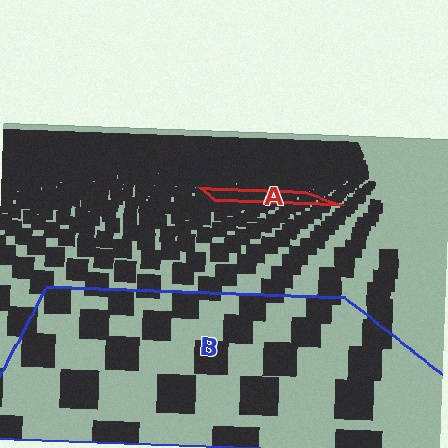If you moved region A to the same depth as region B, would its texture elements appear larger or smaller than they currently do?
They would appear larger. At a closer depth, the same texture elements are projected at a bigger on-screen size.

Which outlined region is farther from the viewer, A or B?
Region A is farther from the viewer — the texture elements inside it appear smaller and more densely packed.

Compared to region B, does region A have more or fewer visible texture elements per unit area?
Region A has more texture elements per unit area — they are packed more densely because it is farther away.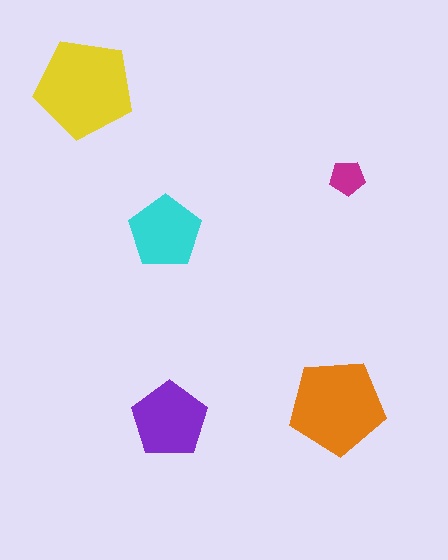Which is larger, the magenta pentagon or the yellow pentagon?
The yellow one.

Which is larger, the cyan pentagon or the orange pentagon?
The orange one.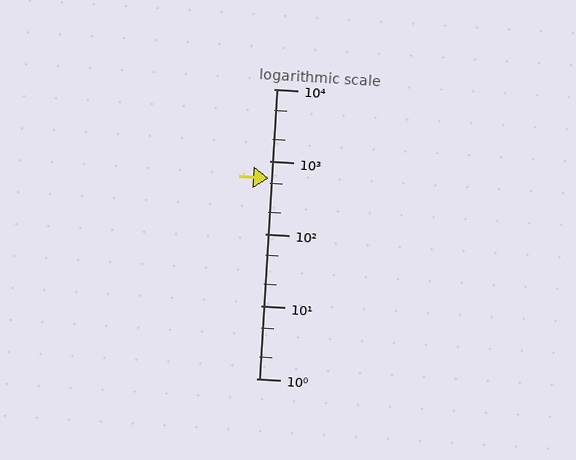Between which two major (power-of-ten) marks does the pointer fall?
The pointer is between 100 and 1000.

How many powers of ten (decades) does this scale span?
The scale spans 4 decades, from 1 to 10000.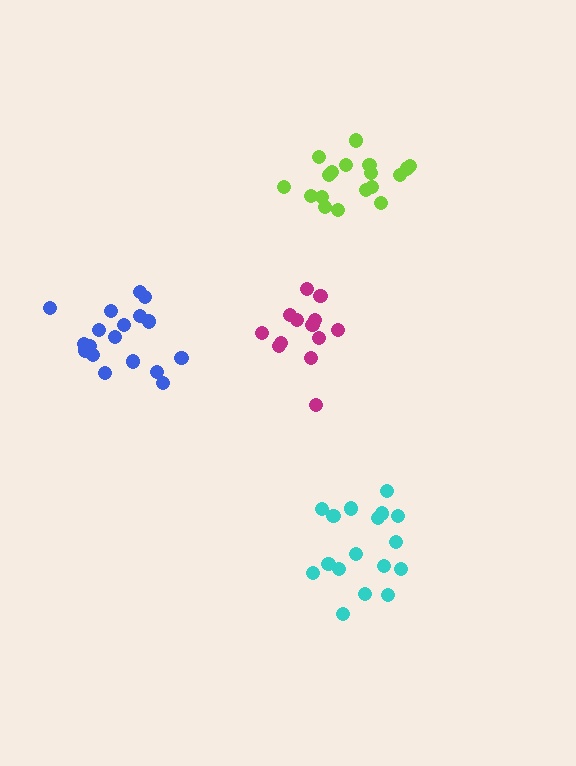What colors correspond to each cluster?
The clusters are colored: blue, lime, cyan, magenta.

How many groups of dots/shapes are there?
There are 4 groups.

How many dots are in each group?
Group 1: 18 dots, Group 2: 18 dots, Group 3: 17 dots, Group 4: 13 dots (66 total).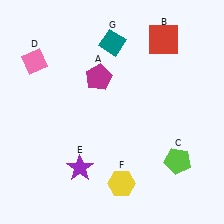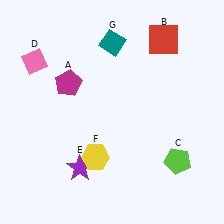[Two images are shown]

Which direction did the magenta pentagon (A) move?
The magenta pentagon (A) moved left.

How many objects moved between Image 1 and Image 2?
2 objects moved between the two images.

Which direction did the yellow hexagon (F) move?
The yellow hexagon (F) moved up.